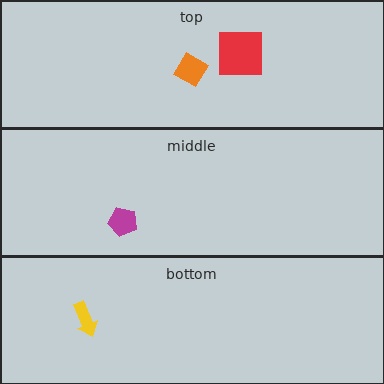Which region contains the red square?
The top region.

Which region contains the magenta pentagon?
The middle region.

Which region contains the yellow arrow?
The bottom region.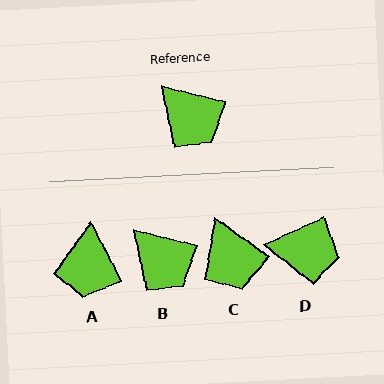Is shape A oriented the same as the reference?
No, it is off by about 48 degrees.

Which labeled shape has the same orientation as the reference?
B.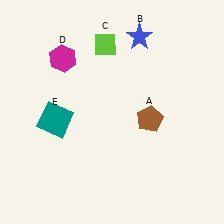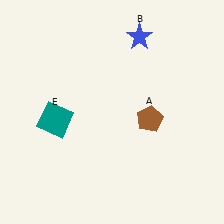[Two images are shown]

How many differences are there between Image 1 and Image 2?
There are 2 differences between the two images.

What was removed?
The magenta hexagon (D), the lime diamond (C) were removed in Image 2.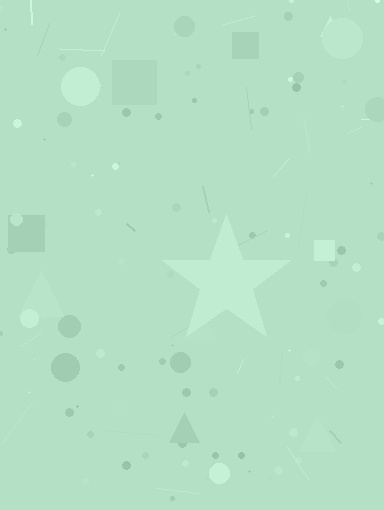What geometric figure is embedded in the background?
A star is embedded in the background.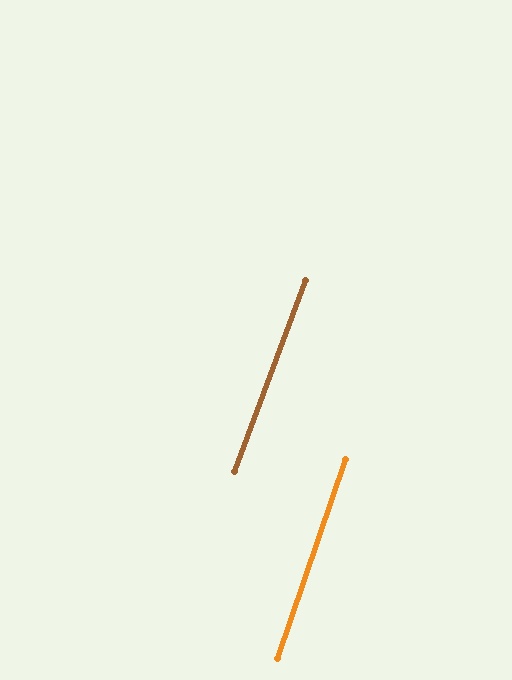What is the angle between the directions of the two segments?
Approximately 2 degrees.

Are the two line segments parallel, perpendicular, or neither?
Parallel — their directions differ by only 1.7°.